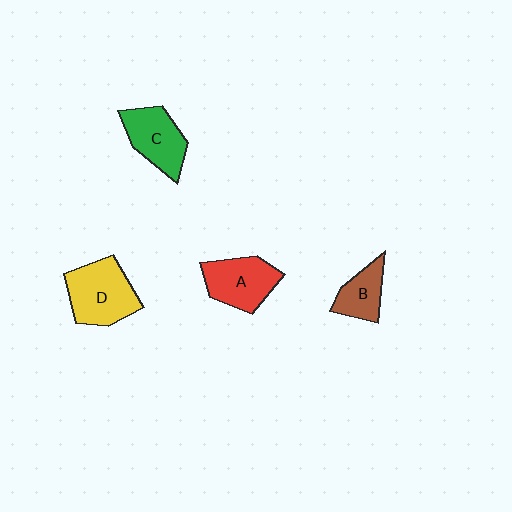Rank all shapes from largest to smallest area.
From largest to smallest: D (yellow), A (red), C (green), B (brown).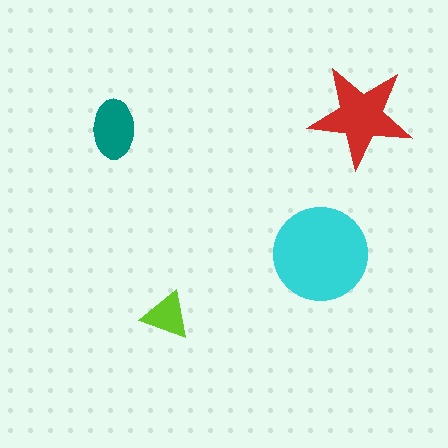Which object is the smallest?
The lime triangle.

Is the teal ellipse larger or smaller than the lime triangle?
Larger.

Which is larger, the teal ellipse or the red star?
The red star.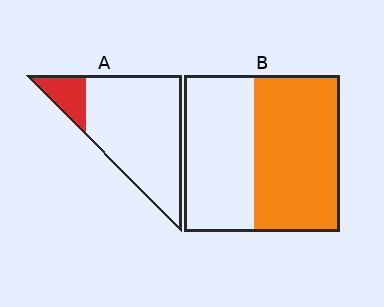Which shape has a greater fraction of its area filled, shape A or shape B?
Shape B.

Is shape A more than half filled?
No.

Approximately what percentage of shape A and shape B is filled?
A is approximately 15% and B is approximately 55%.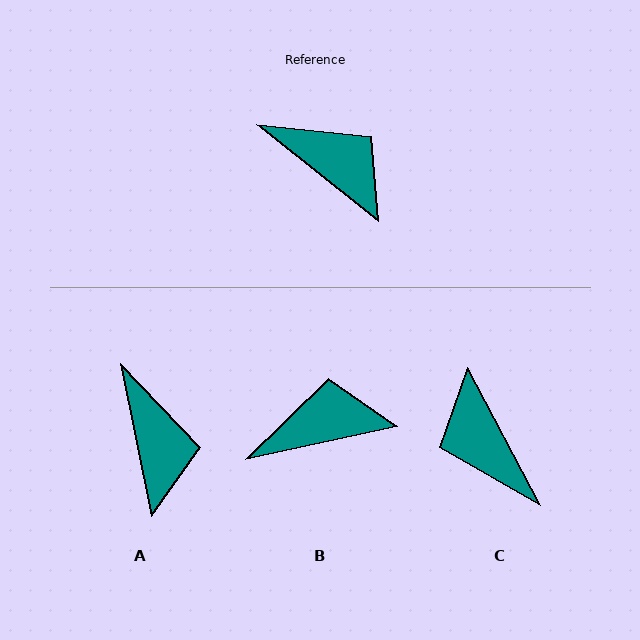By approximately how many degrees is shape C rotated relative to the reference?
Approximately 156 degrees counter-clockwise.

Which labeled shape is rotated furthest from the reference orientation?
C, about 156 degrees away.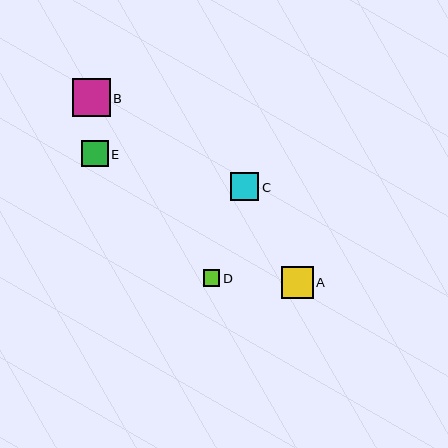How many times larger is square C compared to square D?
Square C is approximately 1.7 times the size of square D.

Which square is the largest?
Square B is the largest with a size of approximately 38 pixels.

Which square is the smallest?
Square D is the smallest with a size of approximately 17 pixels.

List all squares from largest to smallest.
From largest to smallest: B, A, C, E, D.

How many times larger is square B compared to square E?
Square B is approximately 1.4 times the size of square E.